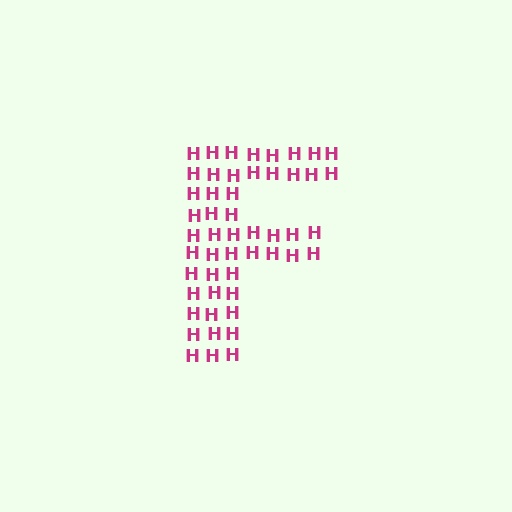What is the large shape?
The large shape is the letter F.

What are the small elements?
The small elements are letter H's.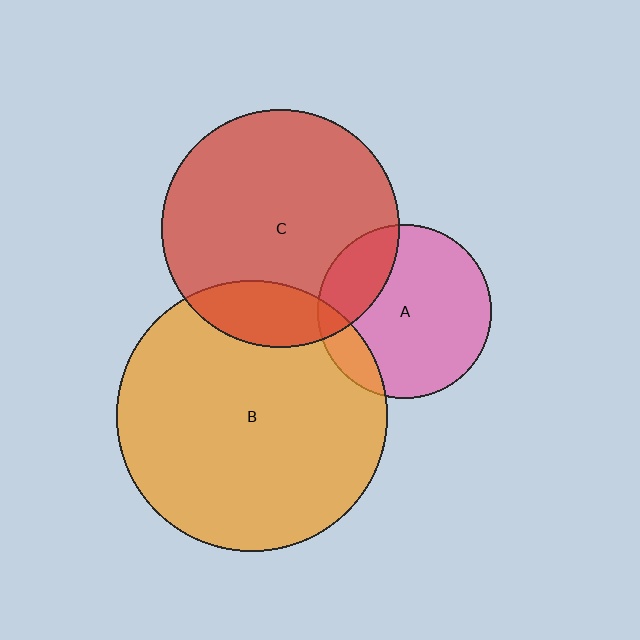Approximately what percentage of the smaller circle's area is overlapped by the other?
Approximately 15%.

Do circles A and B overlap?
Yes.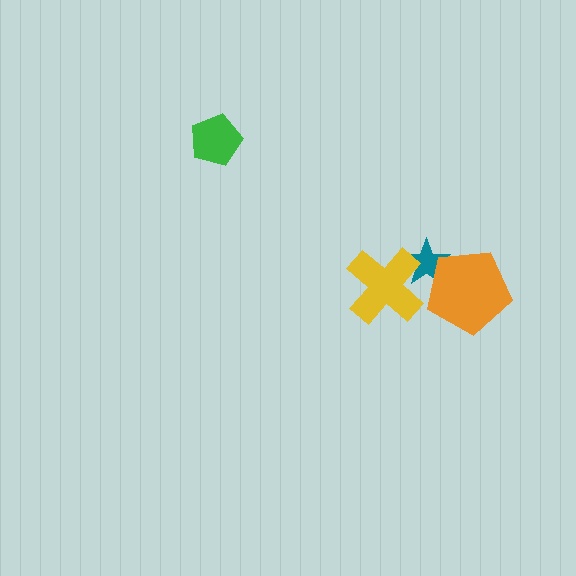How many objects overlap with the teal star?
2 objects overlap with the teal star.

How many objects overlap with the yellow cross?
1 object overlaps with the yellow cross.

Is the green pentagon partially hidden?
No, no other shape covers it.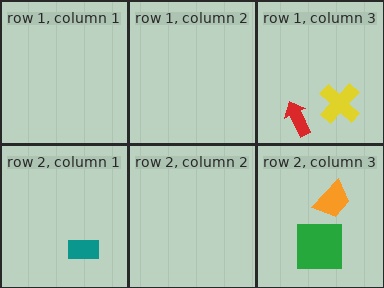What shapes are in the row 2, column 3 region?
The green square, the orange trapezoid.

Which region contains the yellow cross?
The row 1, column 3 region.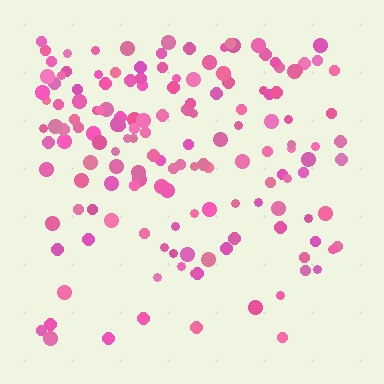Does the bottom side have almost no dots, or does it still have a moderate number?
Still a moderate number, just noticeably fewer than the top.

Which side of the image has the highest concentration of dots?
The top.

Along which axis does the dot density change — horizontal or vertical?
Vertical.